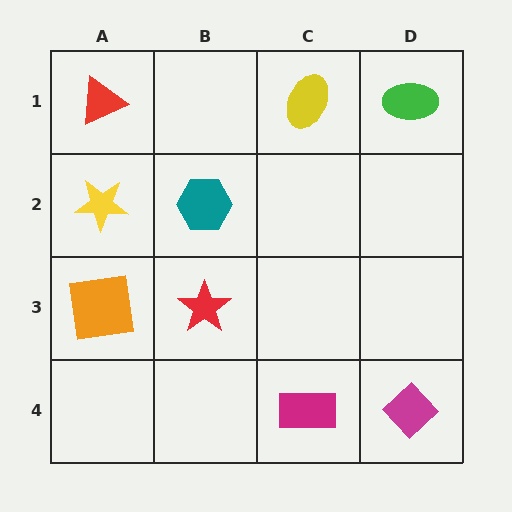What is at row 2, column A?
A yellow star.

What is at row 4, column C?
A magenta rectangle.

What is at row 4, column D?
A magenta diamond.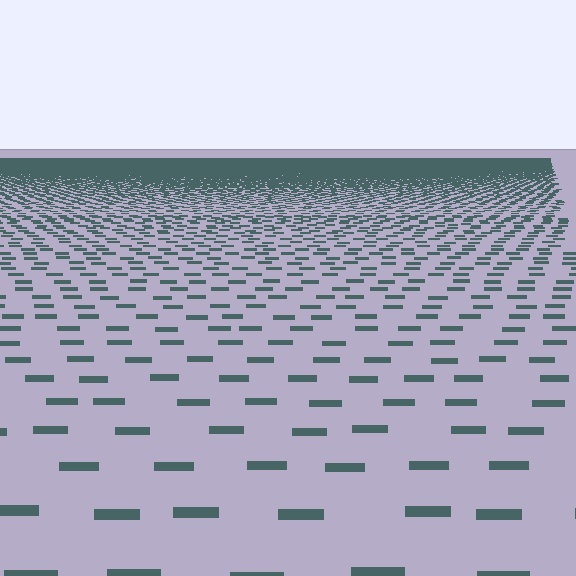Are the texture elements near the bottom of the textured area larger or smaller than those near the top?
Larger. Near the bottom, elements are closer to the viewer and appear at a bigger on-screen size.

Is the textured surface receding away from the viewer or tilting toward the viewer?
The surface is receding away from the viewer. Texture elements get smaller and denser toward the top.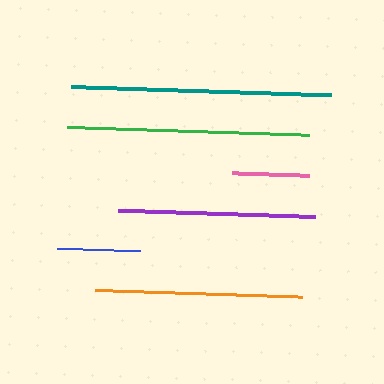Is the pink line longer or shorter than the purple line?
The purple line is longer than the pink line.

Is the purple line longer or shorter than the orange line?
The orange line is longer than the purple line.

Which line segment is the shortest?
The pink line is the shortest at approximately 77 pixels.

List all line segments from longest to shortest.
From longest to shortest: teal, green, orange, purple, blue, pink.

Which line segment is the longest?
The teal line is the longest at approximately 260 pixels.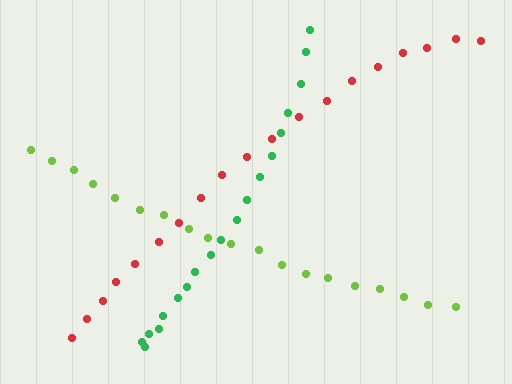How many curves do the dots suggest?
There are 3 distinct paths.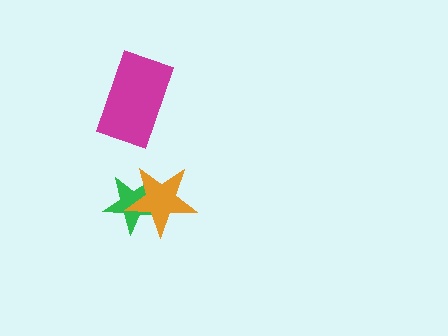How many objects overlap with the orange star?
1 object overlaps with the orange star.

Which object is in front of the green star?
The orange star is in front of the green star.